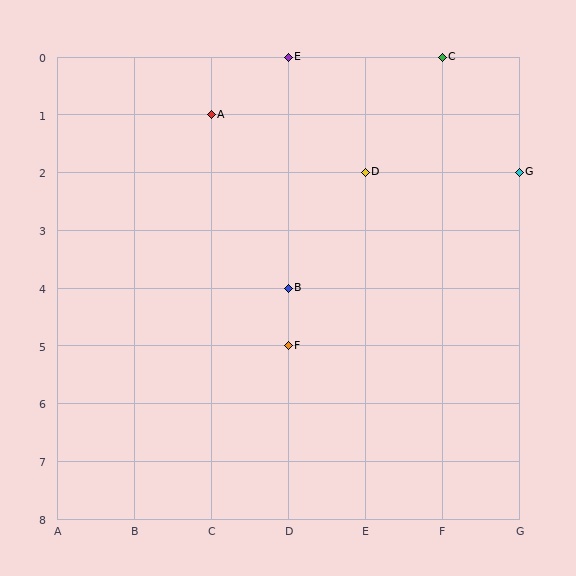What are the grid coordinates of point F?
Point F is at grid coordinates (D, 5).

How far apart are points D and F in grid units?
Points D and F are 1 column and 3 rows apart (about 3.2 grid units diagonally).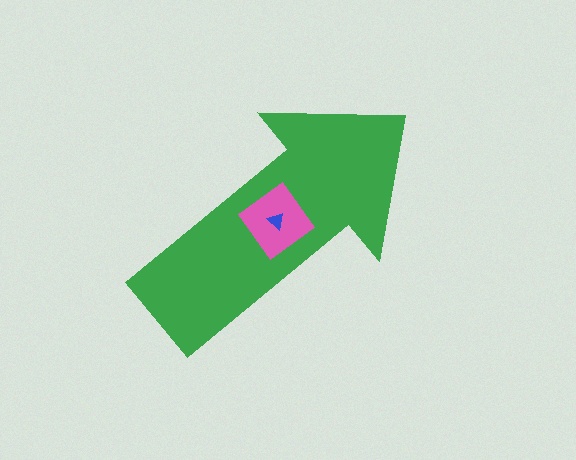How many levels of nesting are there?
3.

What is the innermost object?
The blue triangle.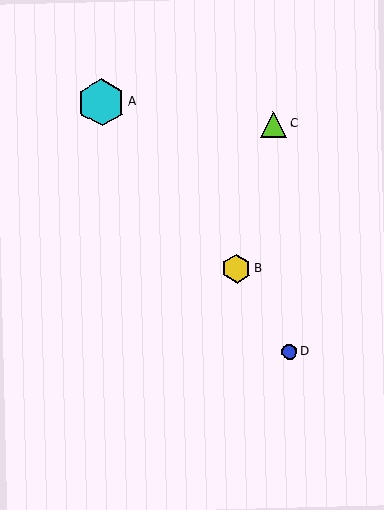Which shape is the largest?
The cyan hexagon (labeled A) is the largest.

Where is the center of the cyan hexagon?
The center of the cyan hexagon is at (101, 103).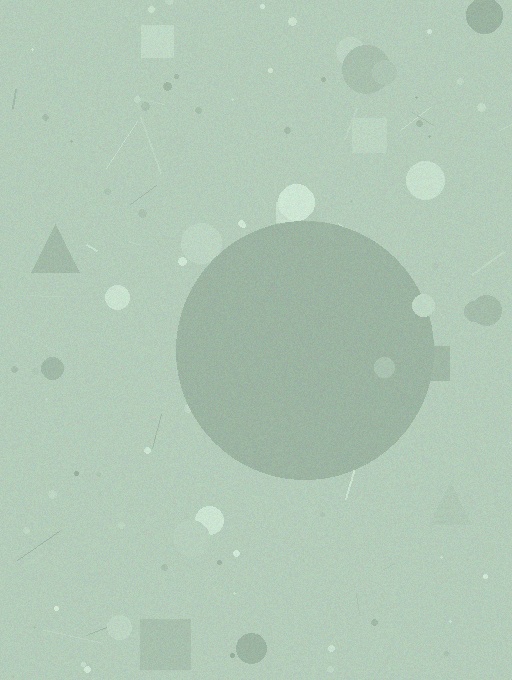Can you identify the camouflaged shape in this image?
The camouflaged shape is a circle.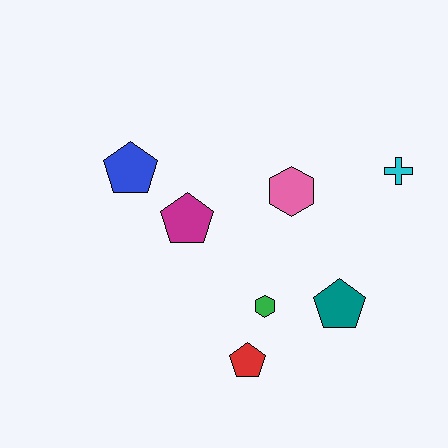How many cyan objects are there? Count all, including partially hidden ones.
There is 1 cyan object.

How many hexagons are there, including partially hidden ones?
There are 2 hexagons.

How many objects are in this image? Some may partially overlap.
There are 7 objects.